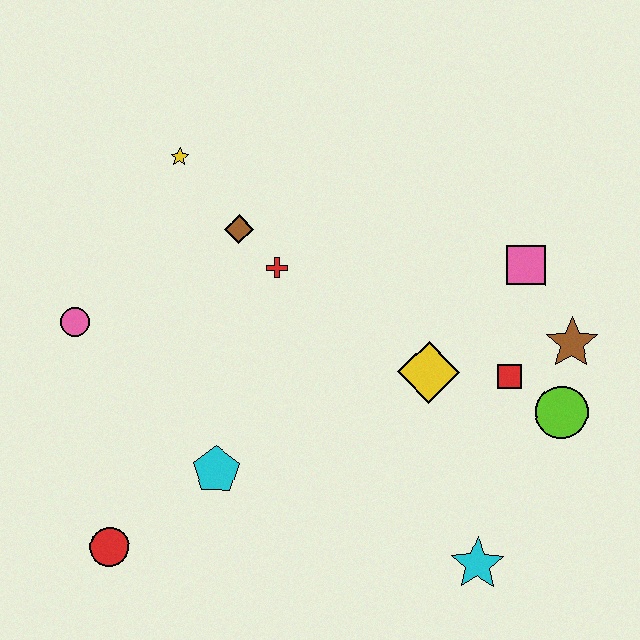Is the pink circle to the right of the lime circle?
No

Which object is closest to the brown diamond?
The red cross is closest to the brown diamond.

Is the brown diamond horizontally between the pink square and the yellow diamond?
No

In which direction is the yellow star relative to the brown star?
The yellow star is to the left of the brown star.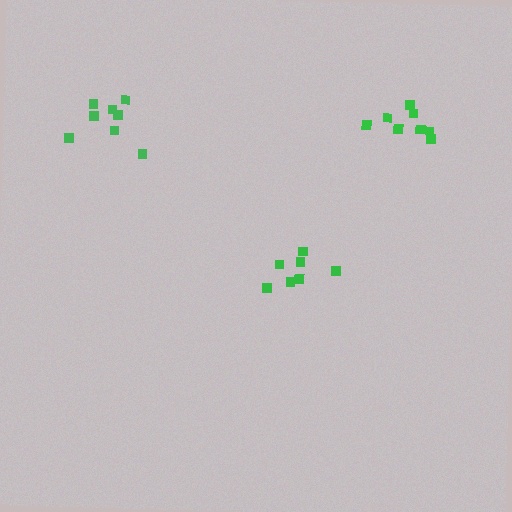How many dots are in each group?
Group 1: 7 dots, Group 2: 8 dots, Group 3: 9 dots (24 total).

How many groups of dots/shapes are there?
There are 3 groups.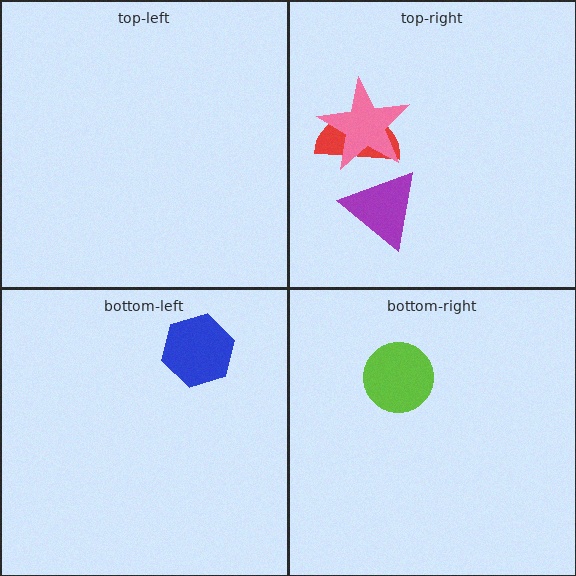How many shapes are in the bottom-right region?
1.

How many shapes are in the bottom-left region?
1.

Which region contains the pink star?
The top-right region.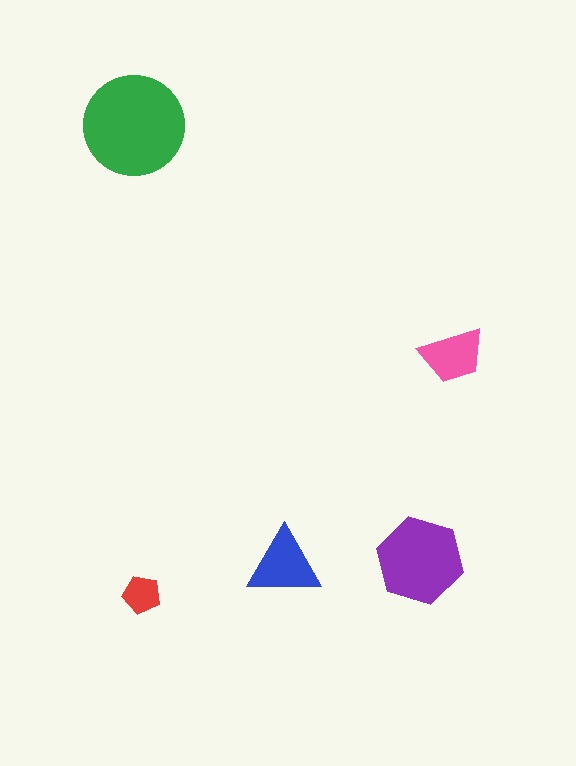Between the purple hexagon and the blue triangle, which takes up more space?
The purple hexagon.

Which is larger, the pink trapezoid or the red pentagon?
The pink trapezoid.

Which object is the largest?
The green circle.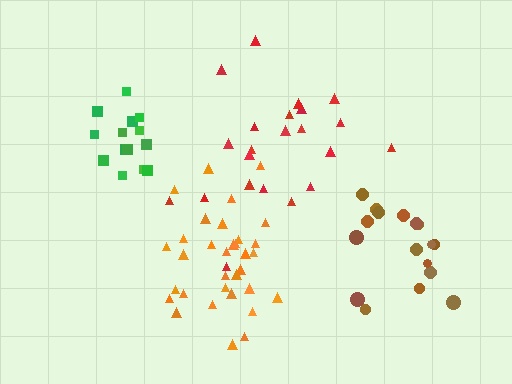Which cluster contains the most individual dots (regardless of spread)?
Orange (33).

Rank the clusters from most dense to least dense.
brown, green, orange, red.